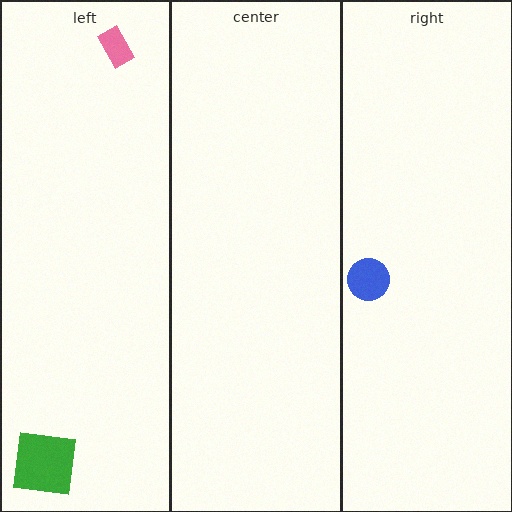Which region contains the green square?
The left region.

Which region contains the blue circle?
The right region.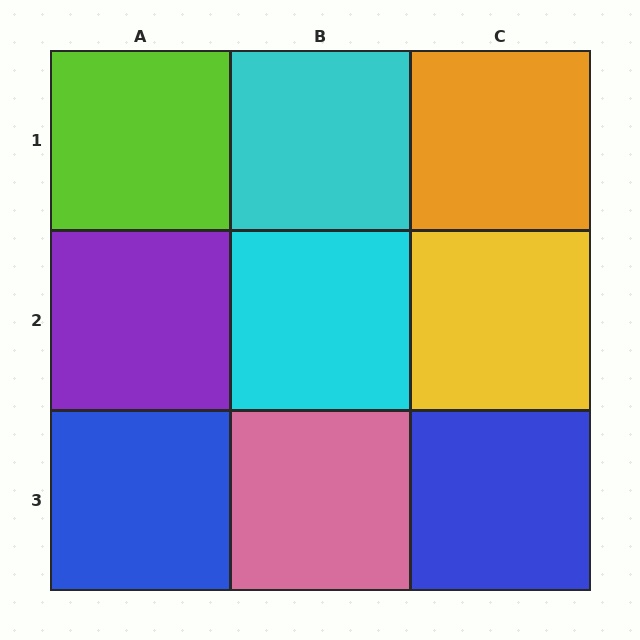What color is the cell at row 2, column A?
Purple.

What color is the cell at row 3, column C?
Blue.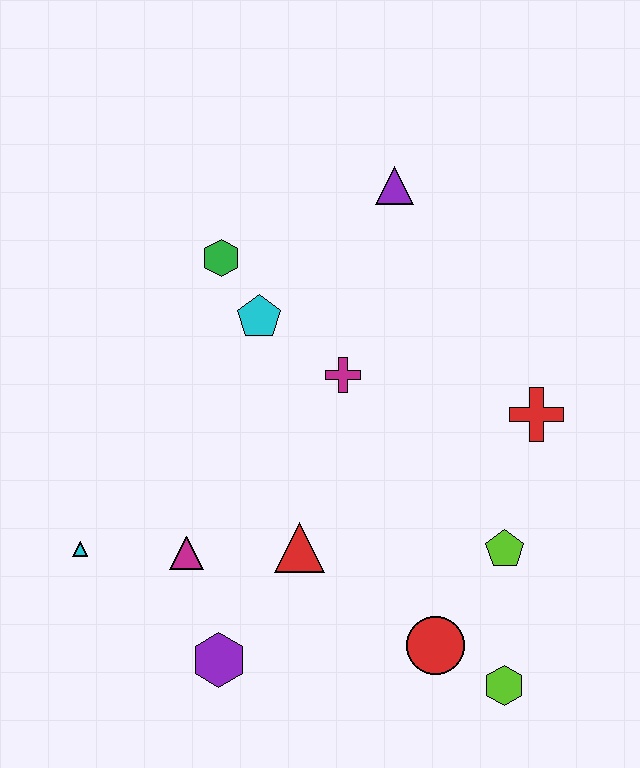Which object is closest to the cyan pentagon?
The green hexagon is closest to the cyan pentagon.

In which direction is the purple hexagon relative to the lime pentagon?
The purple hexagon is to the left of the lime pentagon.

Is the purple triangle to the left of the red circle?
Yes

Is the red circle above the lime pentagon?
No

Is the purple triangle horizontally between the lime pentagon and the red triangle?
Yes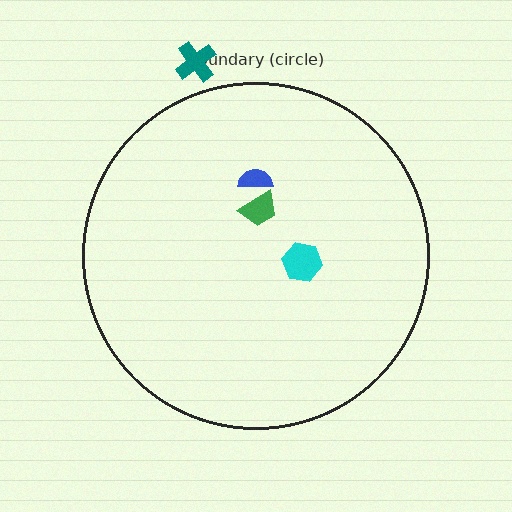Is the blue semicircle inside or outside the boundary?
Inside.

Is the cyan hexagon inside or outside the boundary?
Inside.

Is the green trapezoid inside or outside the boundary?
Inside.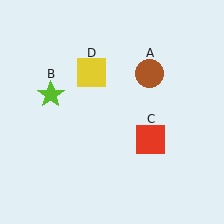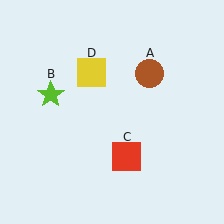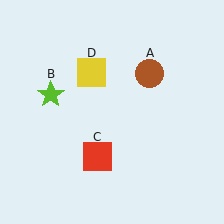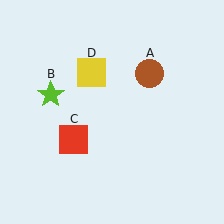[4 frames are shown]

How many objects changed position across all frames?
1 object changed position: red square (object C).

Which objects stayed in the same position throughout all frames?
Brown circle (object A) and lime star (object B) and yellow square (object D) remained stationary.